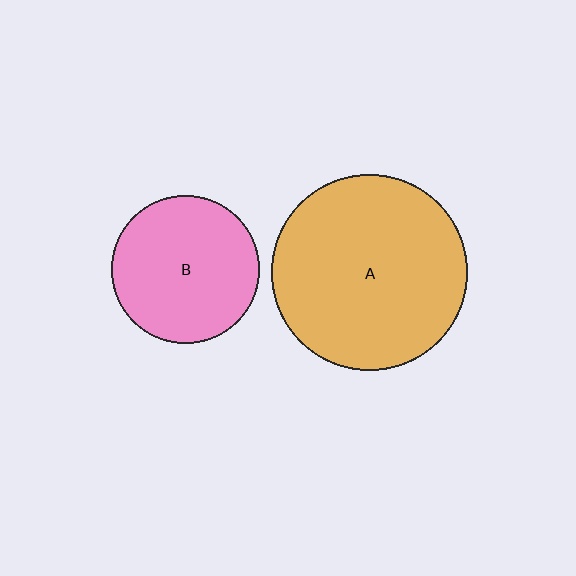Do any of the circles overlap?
No, none of the circles overlap.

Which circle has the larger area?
Circle A (orange).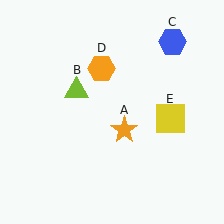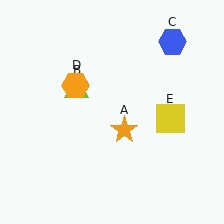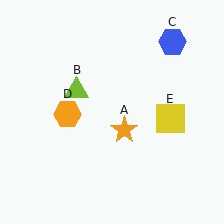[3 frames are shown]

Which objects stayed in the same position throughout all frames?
Orange star (object A) and lime triangle (object B) and blue hexagon (object C) and yellow square (object E) remained stationary.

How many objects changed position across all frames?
1 object changed position: orange hexagon (object D).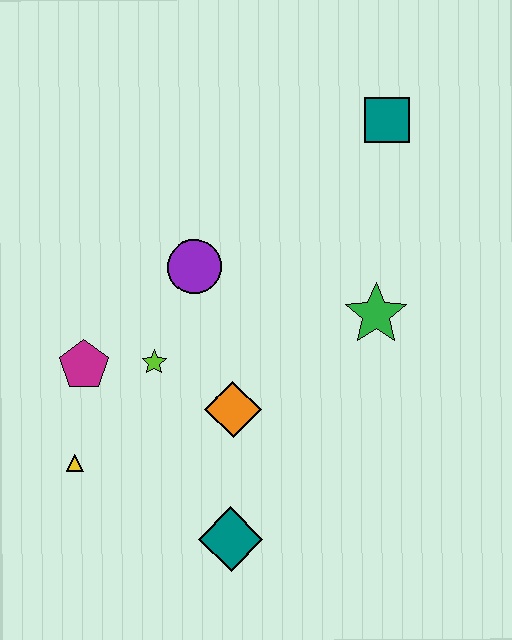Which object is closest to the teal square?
The green star is closest to the teal square.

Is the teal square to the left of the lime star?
No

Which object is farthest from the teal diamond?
The teal square is farthest from the teal diamond.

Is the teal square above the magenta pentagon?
Yes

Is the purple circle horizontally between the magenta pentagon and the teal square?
Yes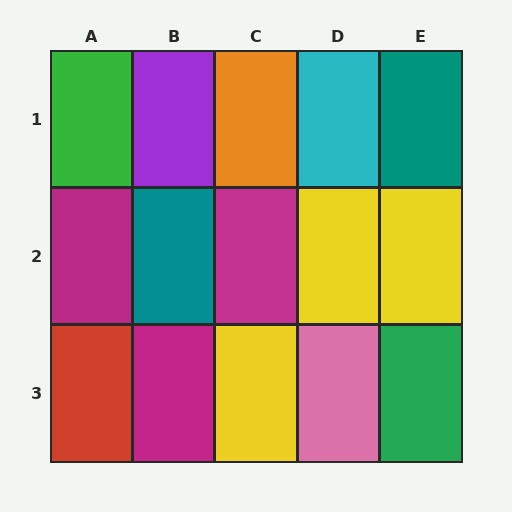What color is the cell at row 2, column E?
Yellow.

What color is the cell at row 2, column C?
Magenta.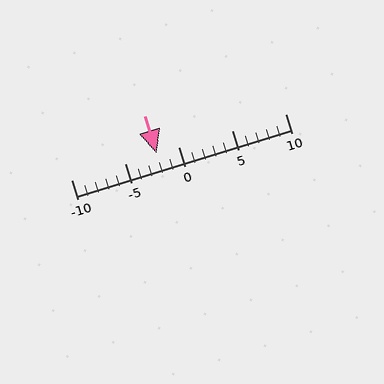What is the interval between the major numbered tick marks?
The major tick marks are spaced 5 units apart.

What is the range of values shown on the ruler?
The ruler shows values from -10 to 10.